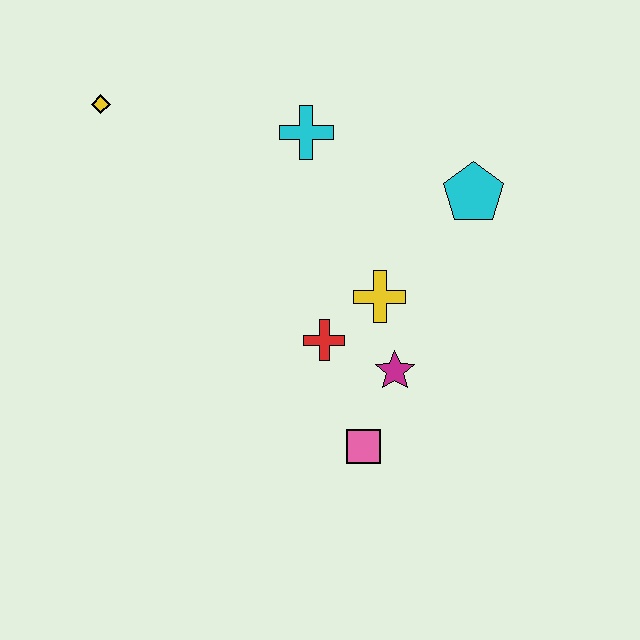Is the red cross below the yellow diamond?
Yes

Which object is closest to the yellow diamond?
The cyan cross is closest to the yellow diamond.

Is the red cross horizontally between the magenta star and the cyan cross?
Yes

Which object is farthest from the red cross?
The yellow diamond is farthest from the red cross.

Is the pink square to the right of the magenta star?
No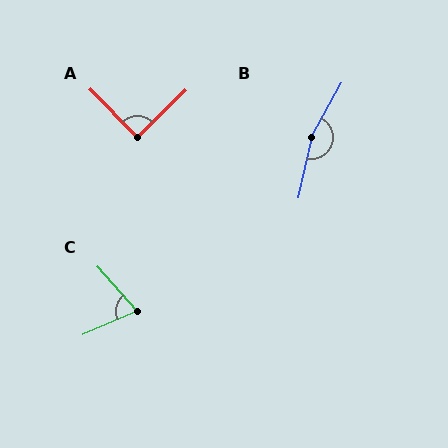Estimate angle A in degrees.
Approximately 90 degrees.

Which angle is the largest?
B, at approximately 163 degrees.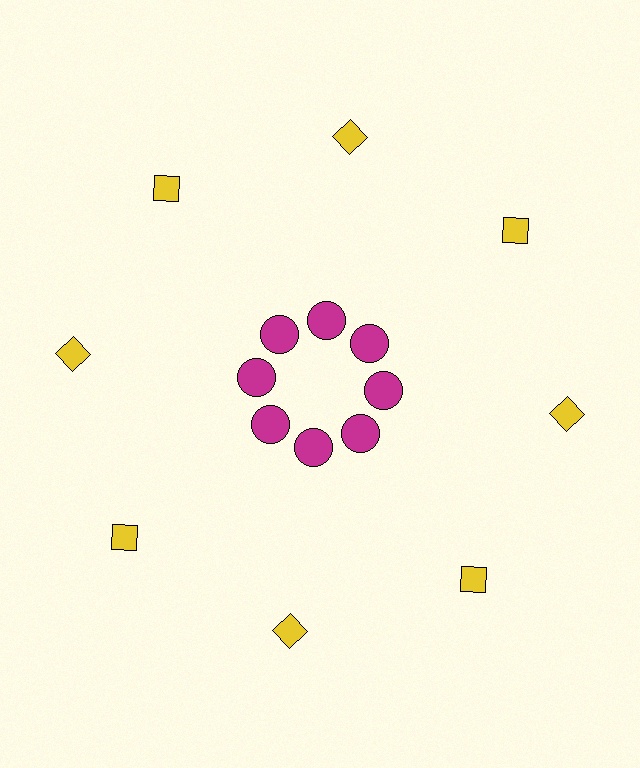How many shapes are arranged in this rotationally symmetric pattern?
There are 16 shapes, arranged in 8 groups of 2.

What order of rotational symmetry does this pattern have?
This pattern has 8-fold rotational symmetry.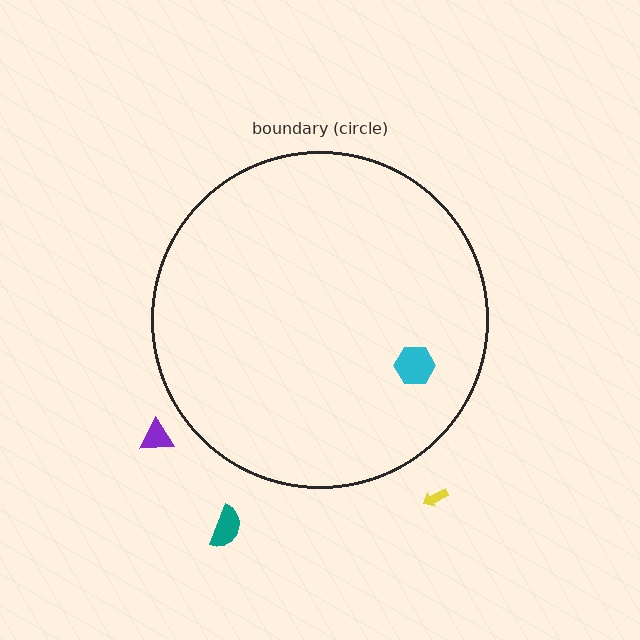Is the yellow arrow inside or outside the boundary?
Outside.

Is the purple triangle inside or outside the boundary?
Outside.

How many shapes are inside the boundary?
1 inside, 3 outside.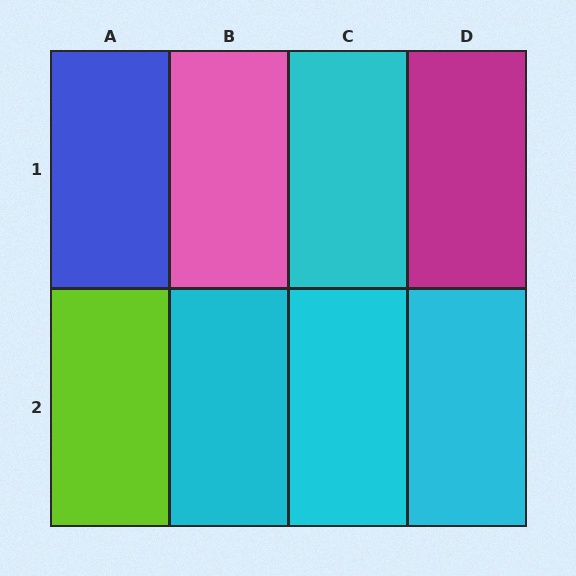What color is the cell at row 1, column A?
Blue.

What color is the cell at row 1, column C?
Cyan.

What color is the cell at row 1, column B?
Pink.